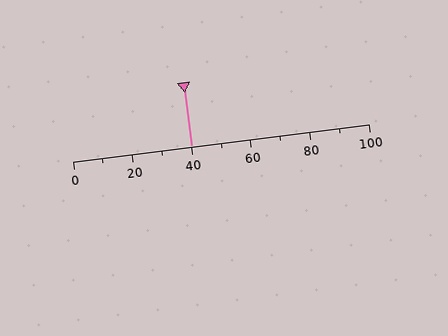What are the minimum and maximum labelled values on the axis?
The axis runs from 0 to 100.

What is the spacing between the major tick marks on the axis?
The major ticks are spaced 20 apart.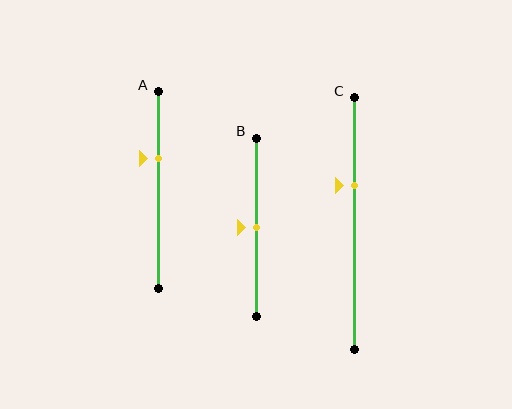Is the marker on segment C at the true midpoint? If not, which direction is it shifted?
No, the marker on segment C is shifted upward by about 15% of the segment length.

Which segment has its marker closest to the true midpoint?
Segment B has its marker closest to the true midpoint.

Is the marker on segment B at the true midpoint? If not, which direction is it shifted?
Yes, the marker on segment B is at the true midpoint.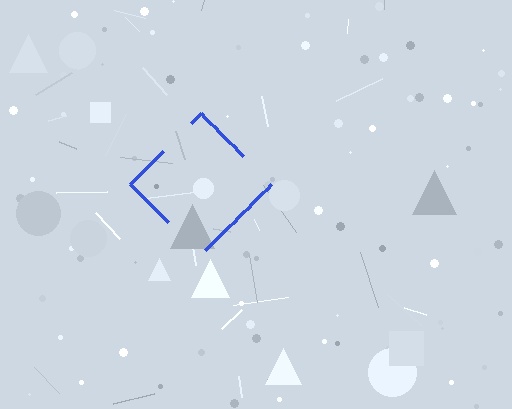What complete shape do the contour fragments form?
The contour fragments form a diamond.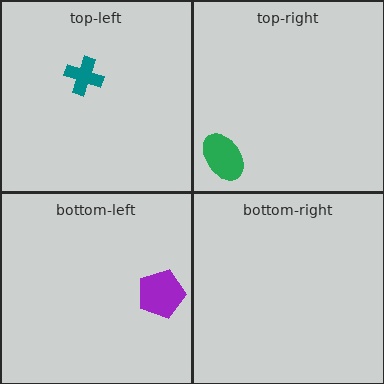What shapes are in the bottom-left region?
The purple pentagon.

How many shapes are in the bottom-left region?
1.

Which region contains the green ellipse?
The top-right region.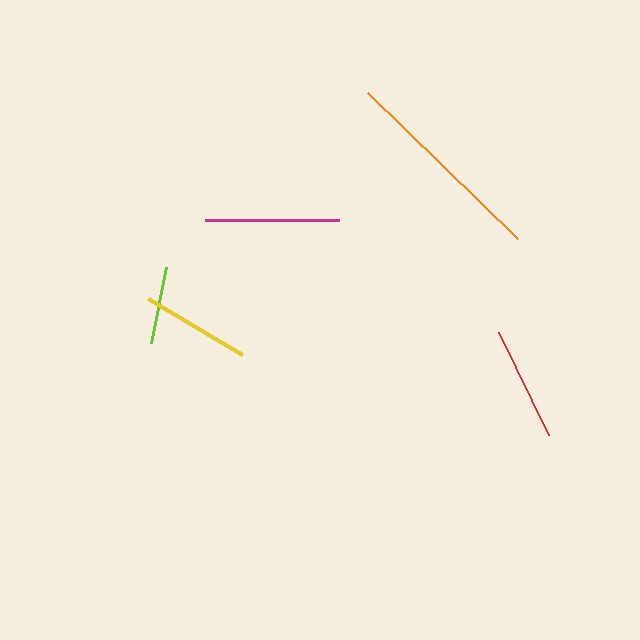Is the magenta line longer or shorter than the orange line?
The orange line is longer than the magenta line.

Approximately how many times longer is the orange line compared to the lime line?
The orange line is approximately 2.7 times the length of the lime line.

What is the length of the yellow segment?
The yellow segment is approximately 109 pixels long.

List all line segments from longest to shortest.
From longest to shortest: orange, magenta, red, yellow, lime.